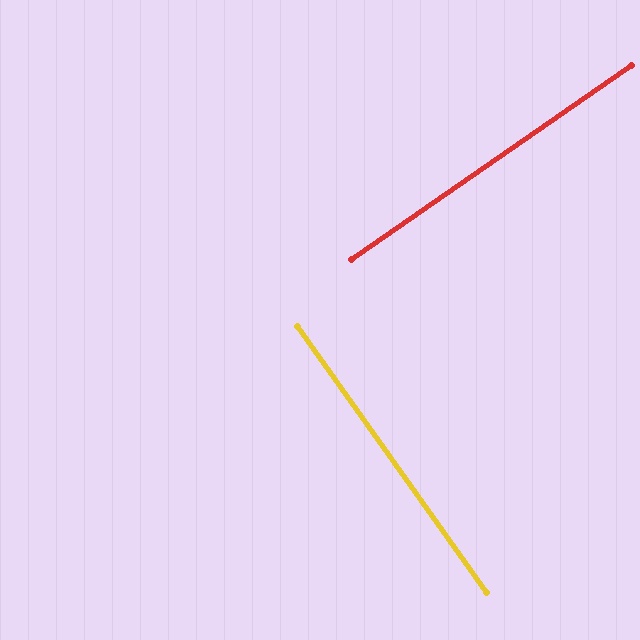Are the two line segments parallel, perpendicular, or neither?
Perpendicular — they meet at approximately 89°.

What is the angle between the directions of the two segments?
Approximately 89 degrees.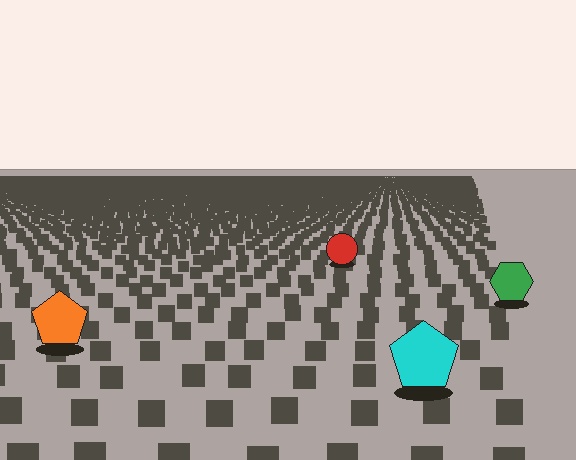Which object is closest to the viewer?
The cyan pentagon is closest. The texture marks near it are larger and more spread out.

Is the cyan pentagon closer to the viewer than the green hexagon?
Yes. The cyan pentagon is closer — you can tell from the texture gradient: the ground texture is coarser near it.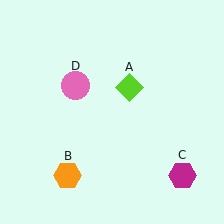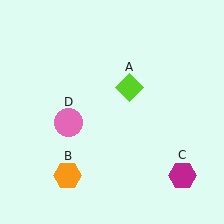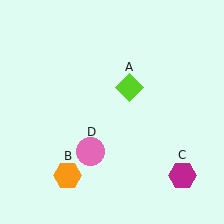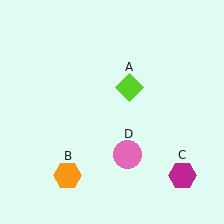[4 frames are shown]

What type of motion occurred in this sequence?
The pink circle (object D) rotated counterclockwise around the center of the scene.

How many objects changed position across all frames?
1 object changed position: pink circle (object D).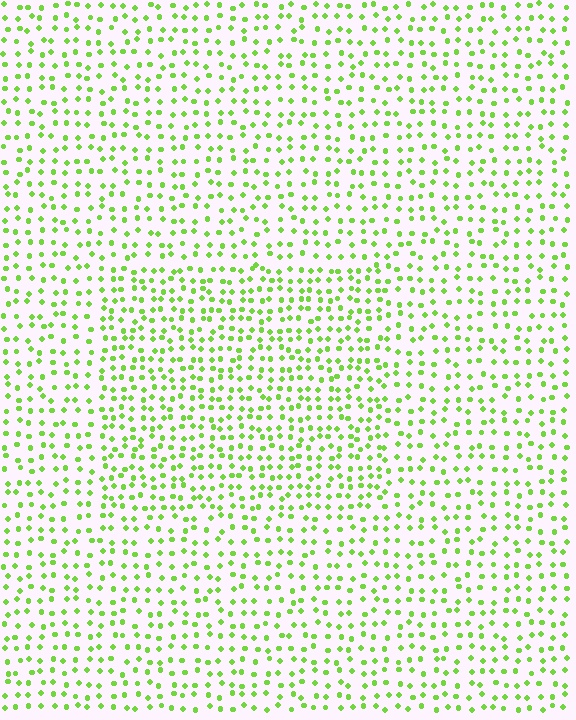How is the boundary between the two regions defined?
The boundary is defined by a change in element density (approximately 1.5x ratio). All elements are the same color, size, and shape.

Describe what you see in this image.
The image contains small lime elements arranged at two different densities. A rectangle-shaped region is visible where the elements are more densely packed than the surrounding area.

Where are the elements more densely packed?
The elements are more densely packed inside the rectangle boundary.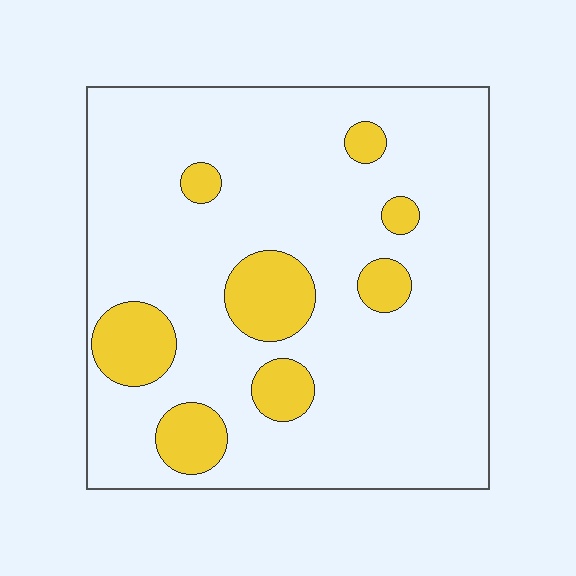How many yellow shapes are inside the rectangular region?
8.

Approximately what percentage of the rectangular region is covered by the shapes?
Approximately 15%.